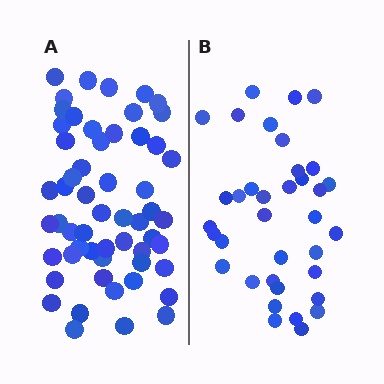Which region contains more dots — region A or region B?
Region A (the left region) has more dots.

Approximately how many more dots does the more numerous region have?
Region A has approximately 20 more dots than region B.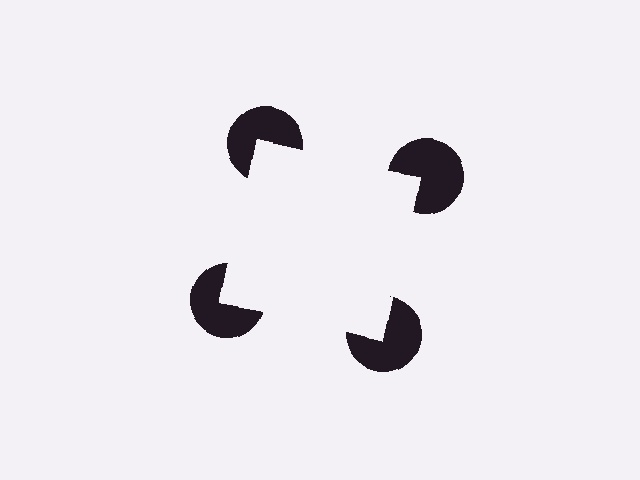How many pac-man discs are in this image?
There are 4 — one at each vertex of the illusory square.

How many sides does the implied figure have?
4 sides.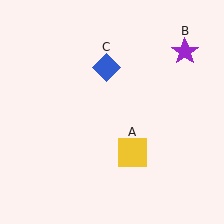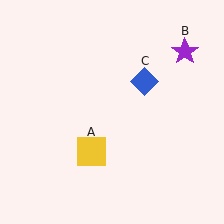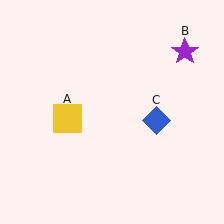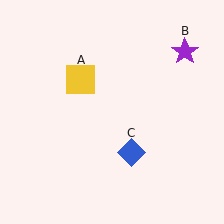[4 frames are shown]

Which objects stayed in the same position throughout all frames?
Purple star (object B) remained stationary.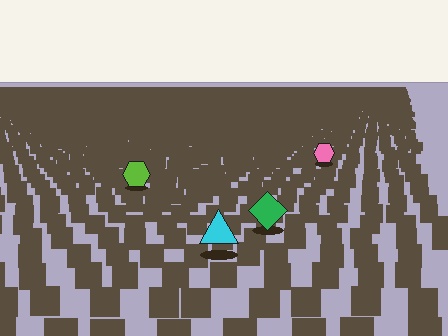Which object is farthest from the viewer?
The pink hexagon is farthest from the viewer. It appears smaller and the ground texture around it is denser.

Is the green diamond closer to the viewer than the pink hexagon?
Yes. The green diamond is closer — you can tell from the texture gradient: the ground texture is coarser near it.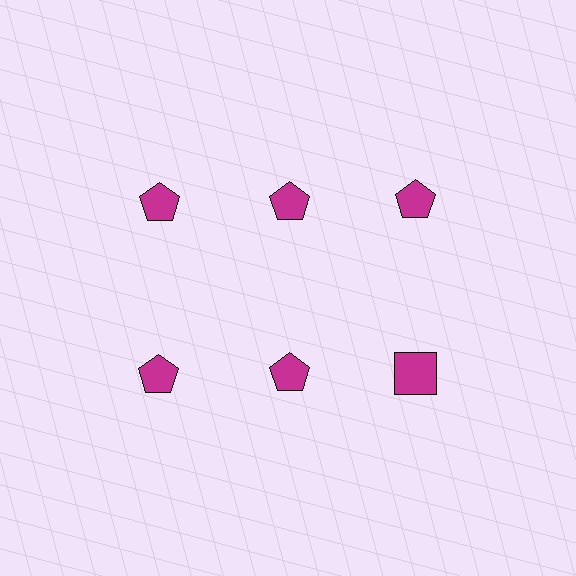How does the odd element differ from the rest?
It has a different shape: square instead of pentagon.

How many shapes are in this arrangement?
There are 6 shapes arranged in a grid pattern.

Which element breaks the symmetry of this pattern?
The magenta square in the second row, center column breaks the symmetry. All other shapes are magenta pentagons.